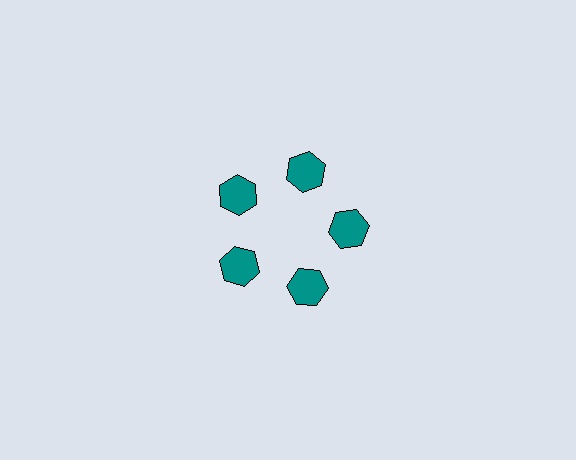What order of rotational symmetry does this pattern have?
This pattern has 5-fold rotational symmetry.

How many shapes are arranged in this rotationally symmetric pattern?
There are 5 shapes, arranged in 5 groups of 1.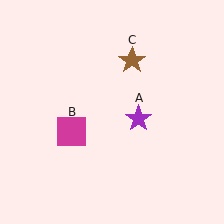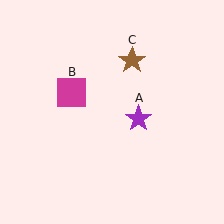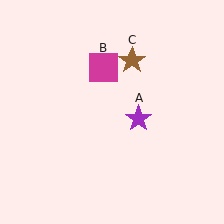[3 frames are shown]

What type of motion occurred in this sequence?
The magenta square (object B) rotated clockwise around the center of the scene.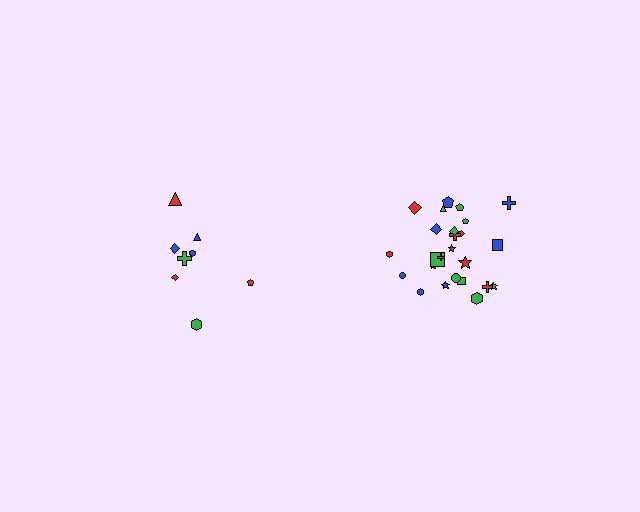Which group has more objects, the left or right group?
The right group.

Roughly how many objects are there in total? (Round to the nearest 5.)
Roughly 35 objects in total.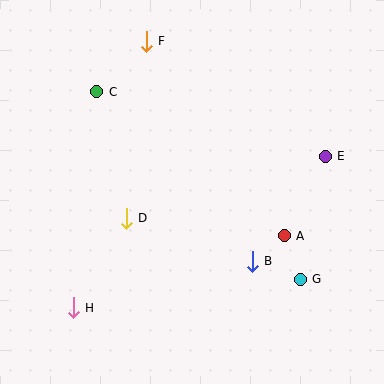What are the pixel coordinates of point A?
Point A is at (284, 236).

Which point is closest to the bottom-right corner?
Point G is closest to the bottom-right corner.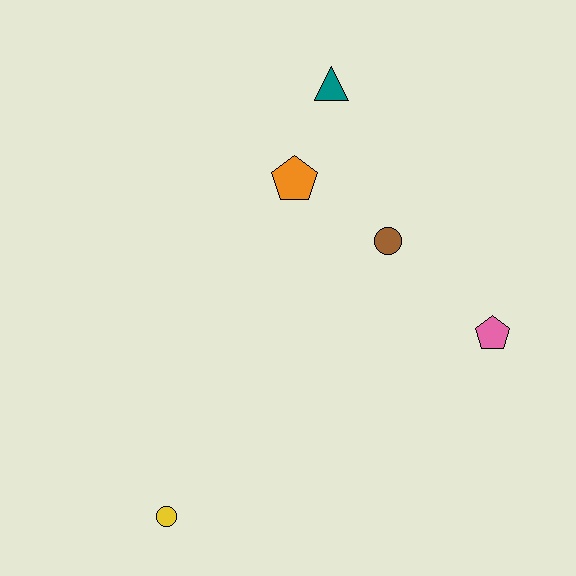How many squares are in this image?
There are no squares.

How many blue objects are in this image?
There are no blue objects.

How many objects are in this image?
There are 5 objects.